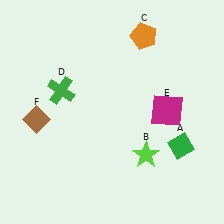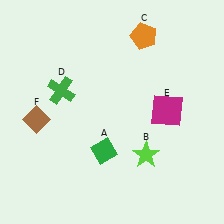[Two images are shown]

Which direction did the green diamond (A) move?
The green diamond (A) moved left.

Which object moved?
The green diamond (A) moved left.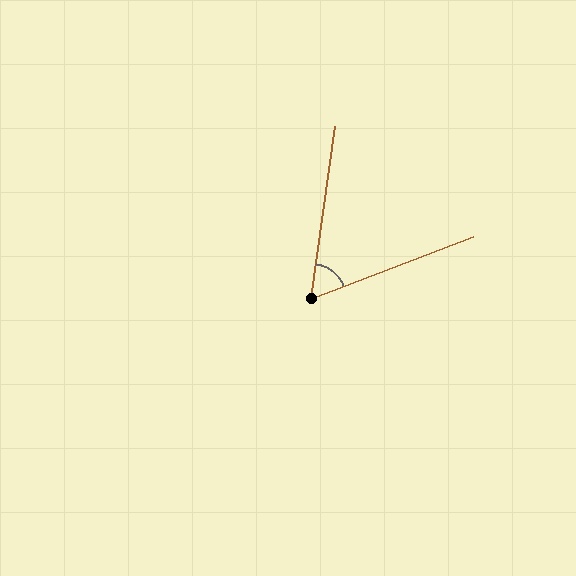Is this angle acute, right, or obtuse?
It is acute.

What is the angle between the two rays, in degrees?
Approximately 61 degrees.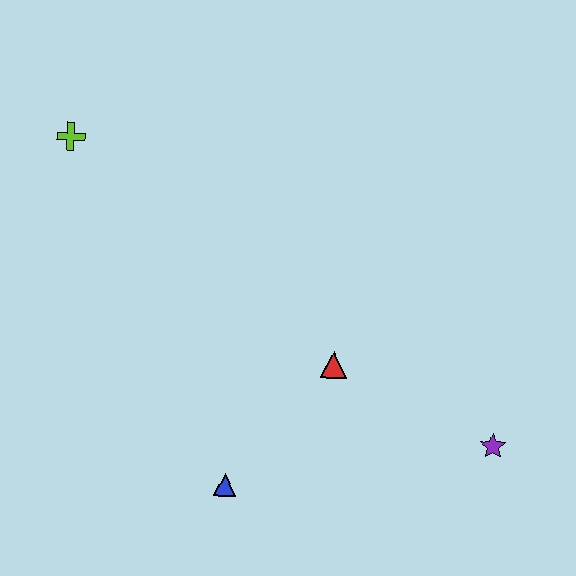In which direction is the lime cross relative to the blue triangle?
The lime cross is above the blue triangle.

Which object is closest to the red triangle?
The blue triangle is closest to the red triangle.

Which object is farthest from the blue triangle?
The lime cross is farthest from the blue triangle.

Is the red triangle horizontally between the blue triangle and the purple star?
Yes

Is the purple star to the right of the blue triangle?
Yes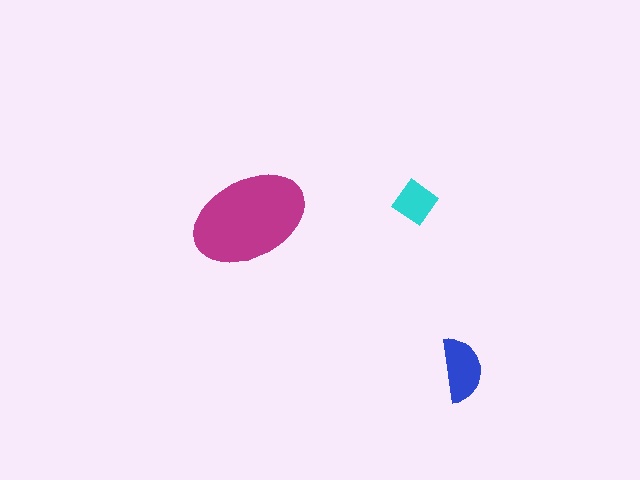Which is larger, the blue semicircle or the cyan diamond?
The blue semicircle.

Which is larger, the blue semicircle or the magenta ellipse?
The magenta ellipse.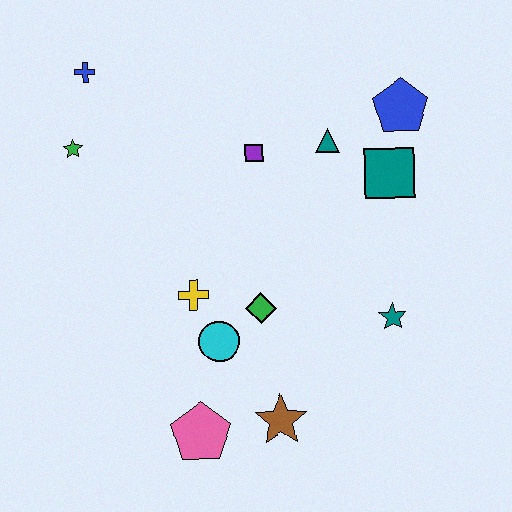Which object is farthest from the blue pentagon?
The pink pentagon is farthest from the blue pentagon.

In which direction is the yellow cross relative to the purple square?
The yellow cross is below the purple square.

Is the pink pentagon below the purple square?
Yes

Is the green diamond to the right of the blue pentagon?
No